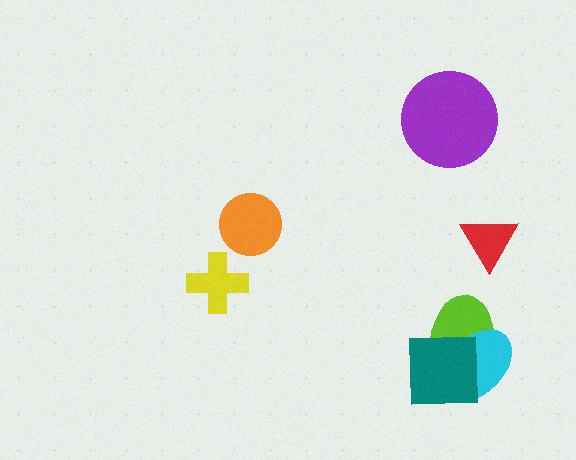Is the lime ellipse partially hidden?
Yes, it is partially covered by another shape.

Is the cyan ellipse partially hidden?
Yes, it is partially covered by another shape.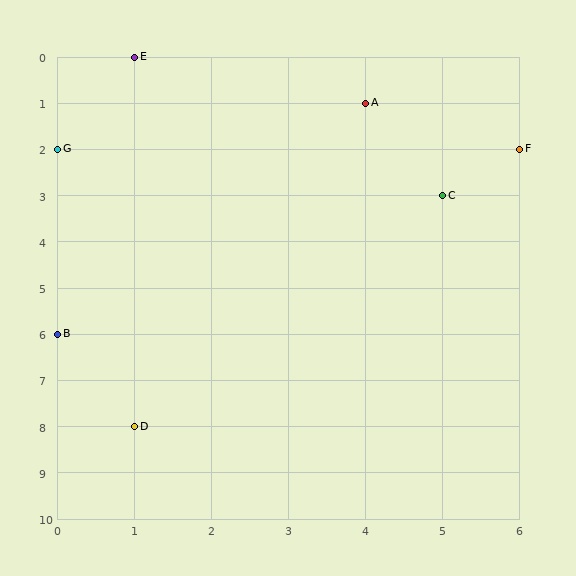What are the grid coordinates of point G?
Point G is at grid coordinates (0, 2).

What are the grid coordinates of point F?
Point F is at grid coordinates (6, 2).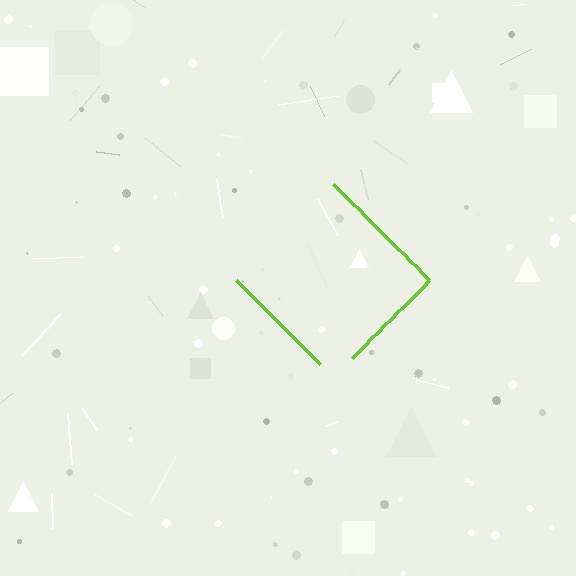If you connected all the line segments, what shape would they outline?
They would outline a diamond.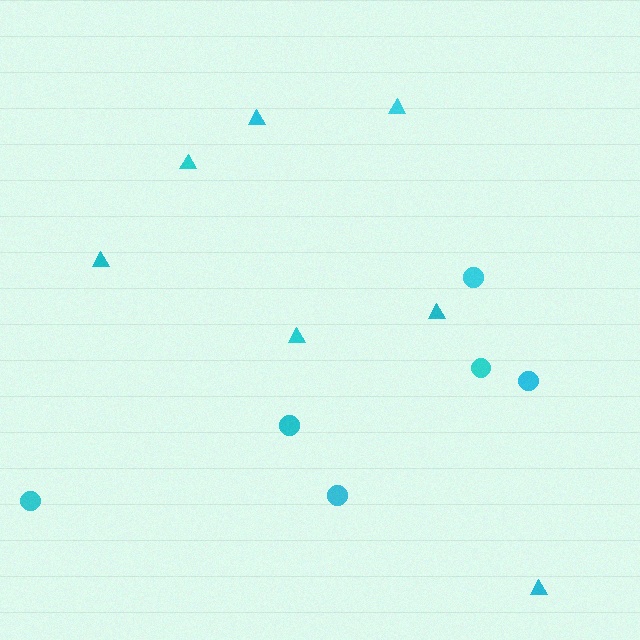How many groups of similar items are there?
There are 2 groups: one group of circles (6) and one group of triangles (7).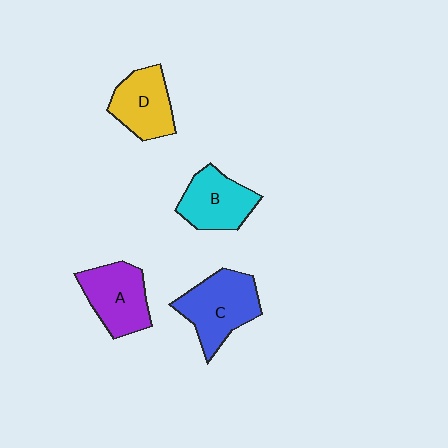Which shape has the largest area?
Shape C (blue).